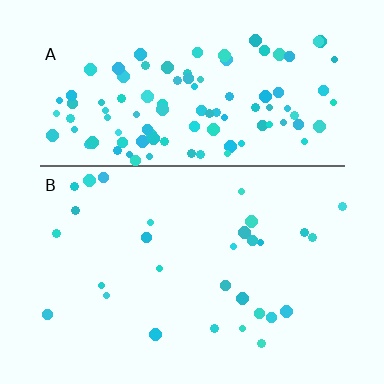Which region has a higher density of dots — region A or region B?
A (the top).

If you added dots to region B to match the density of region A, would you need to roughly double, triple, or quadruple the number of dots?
Approximately quadruple.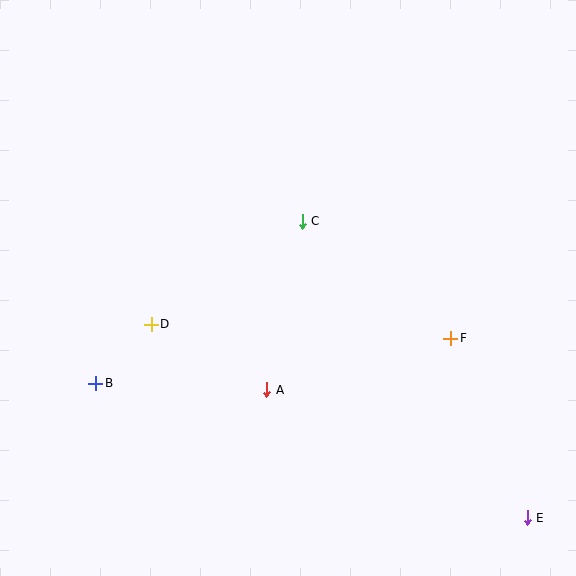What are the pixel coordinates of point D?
Point D is at (151, 324).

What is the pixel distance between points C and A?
The distance between C and A is 172 pixels.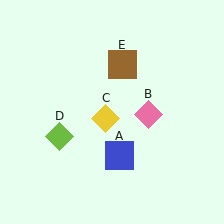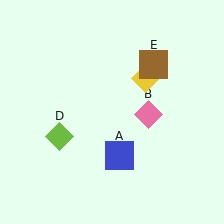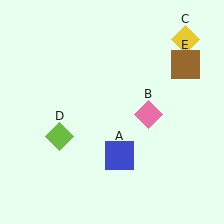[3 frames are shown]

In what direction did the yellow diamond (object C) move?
The yellow diamond (object C) moved up and to the right.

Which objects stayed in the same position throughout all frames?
Blue square (object A) and pink diamond (object B) and lime diamond (object D) remained stationary.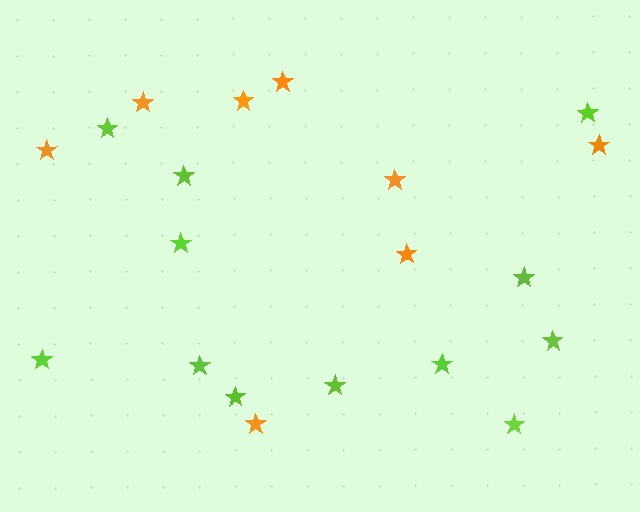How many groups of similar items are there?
There are 2 groups: one group of orange stars (8) and one group of lime stars (12).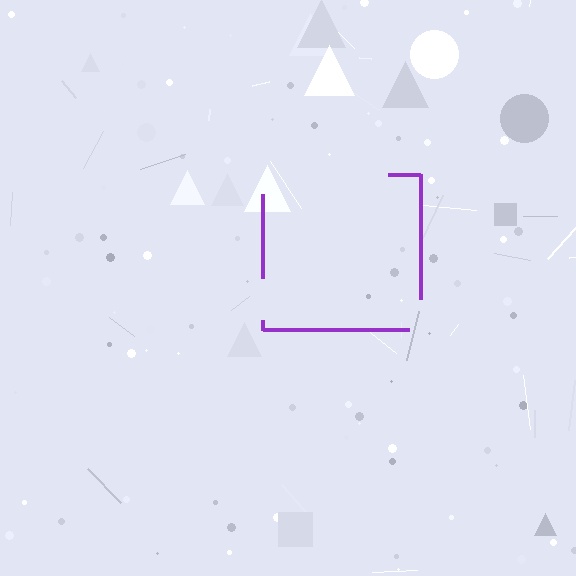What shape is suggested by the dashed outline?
The dashed outline suggests a square.